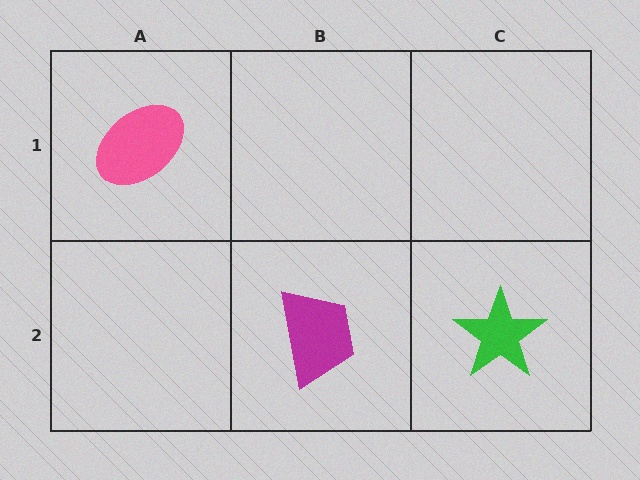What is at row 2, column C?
A green star.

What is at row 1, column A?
A pink ellipse.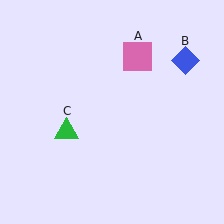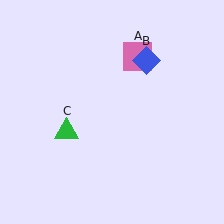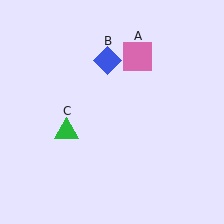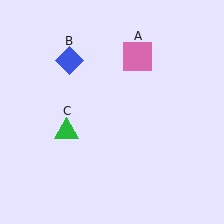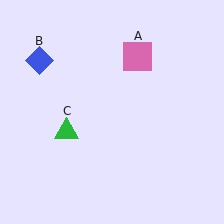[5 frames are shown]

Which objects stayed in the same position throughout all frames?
Pink square (object A) and green triangle (object C) remained stationary.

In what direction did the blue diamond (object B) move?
The blue diamond (object B) moved left.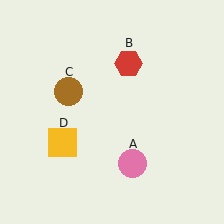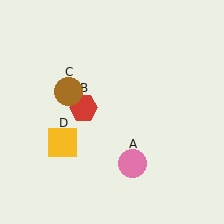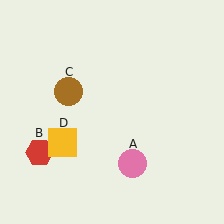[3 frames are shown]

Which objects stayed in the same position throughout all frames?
Pink circle (object A) and brown circle (object C) and yellow square (object D) remained stationary.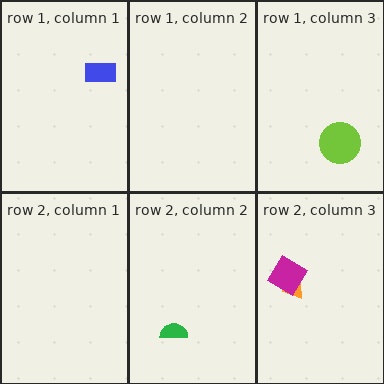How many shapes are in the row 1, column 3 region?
1.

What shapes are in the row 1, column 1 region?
The blue rectangle.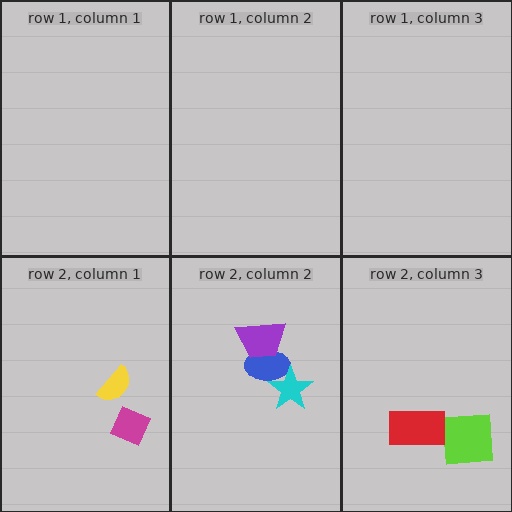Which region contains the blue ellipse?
The row 2, column 2 region.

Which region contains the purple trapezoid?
The row 2, column 2 region.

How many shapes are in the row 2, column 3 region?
2.